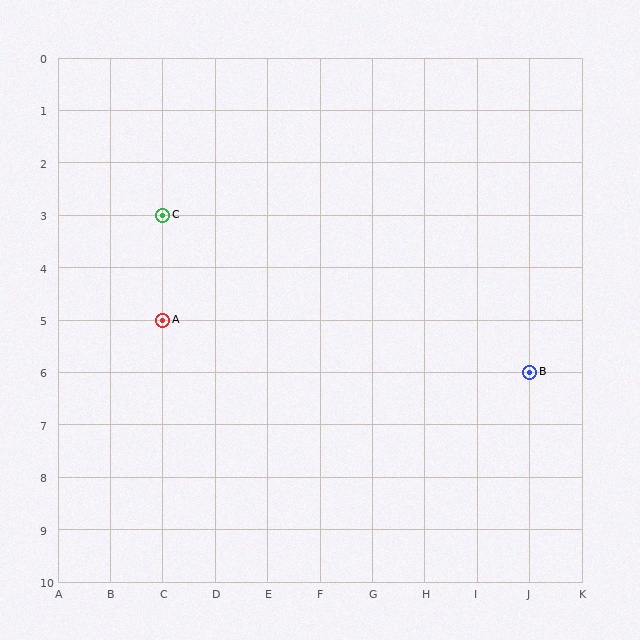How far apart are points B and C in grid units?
Points B and C are 7 columns and 3 rows apart (about 7.6 grid units diagonally).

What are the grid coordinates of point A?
Point A is at grid coordinates (C, 5).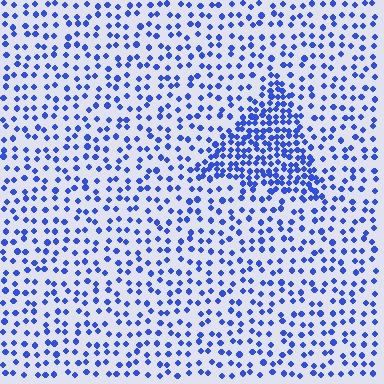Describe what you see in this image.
The image contains small blue elements arranged at two different densities. A triangle-shaped region is visible where the elements are more densely packed than the surrounding area.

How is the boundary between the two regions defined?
The boundary is defined by a change in element density (approximately 2.4x ratio). All elements are the same color, size, and shape.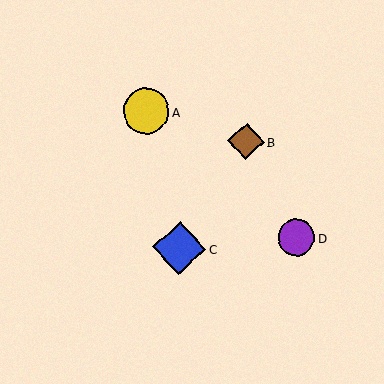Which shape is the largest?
The blue diamond (labeled C) is the largest.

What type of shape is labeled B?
Shape B is a brown diamond.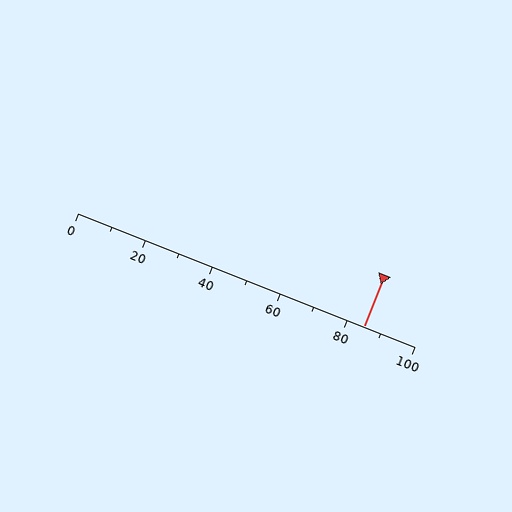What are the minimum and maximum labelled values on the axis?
The axis runs from 0 to 100.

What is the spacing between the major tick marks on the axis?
The major ticks are spaced 20 apart.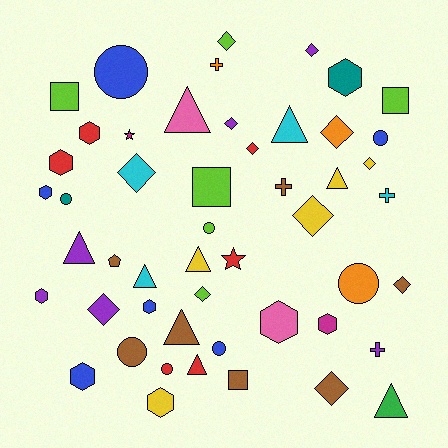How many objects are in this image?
There are 50 objects.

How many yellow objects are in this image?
There are 5 yellow objects.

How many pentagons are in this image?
There is 1 pentagon.